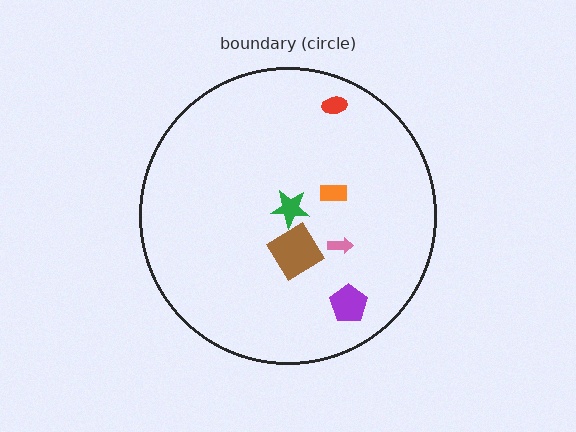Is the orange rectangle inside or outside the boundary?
Inside.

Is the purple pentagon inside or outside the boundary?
Inside.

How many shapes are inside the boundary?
6 inside, 0 outside.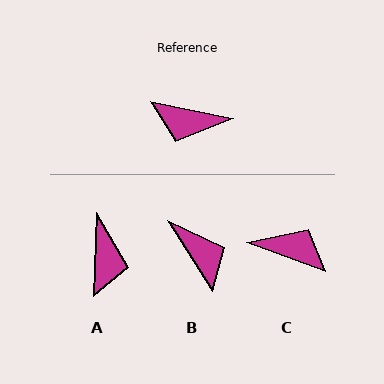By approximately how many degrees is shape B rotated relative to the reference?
Approximately 133 degrees counter-clockwise.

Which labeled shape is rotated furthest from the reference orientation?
C, about 170 degrees away.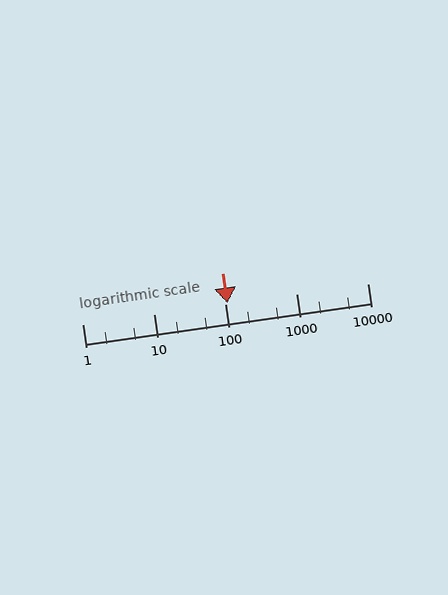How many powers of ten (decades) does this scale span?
The scale spans 4 decades, from 1 to 10000.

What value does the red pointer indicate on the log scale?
The pointer indicates approximately 110.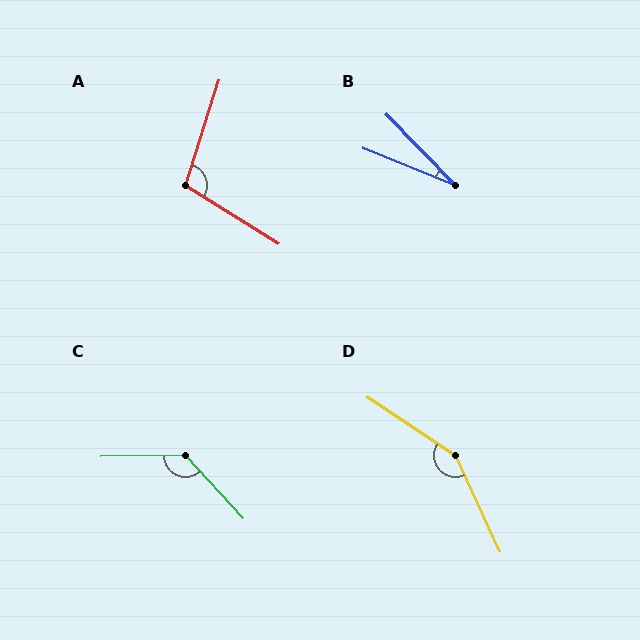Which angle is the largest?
D, at approximately 148 degrees.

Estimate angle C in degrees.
Approximately 131 degrees.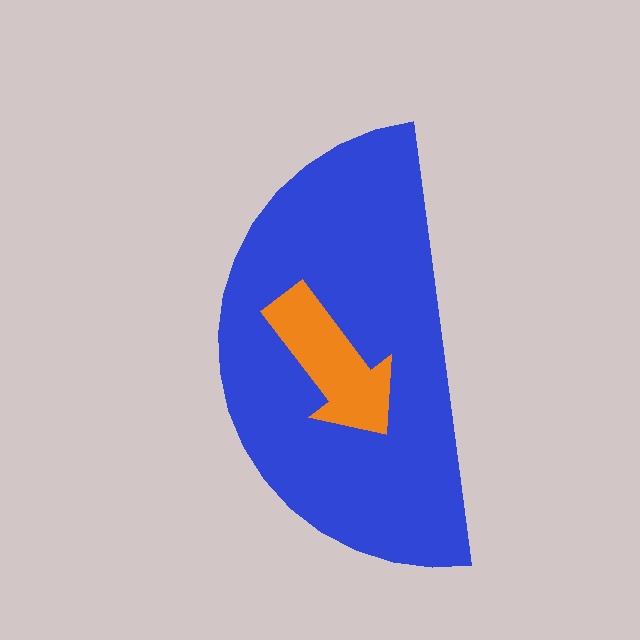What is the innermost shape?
The orange arrow.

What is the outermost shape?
The blue semicircle.